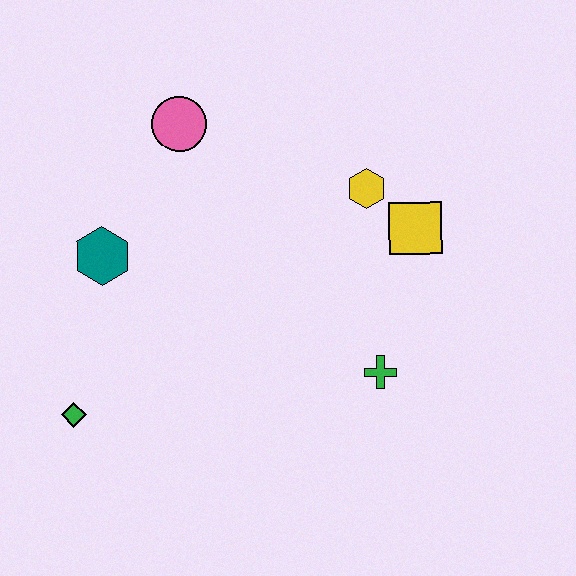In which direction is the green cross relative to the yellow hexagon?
The green cross is below the yellow hexagon.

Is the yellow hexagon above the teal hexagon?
Yes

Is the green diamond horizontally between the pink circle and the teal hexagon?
No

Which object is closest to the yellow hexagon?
The yellow square is closest to the yellow hexagon.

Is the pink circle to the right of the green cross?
No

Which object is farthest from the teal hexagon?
The yellow square is farthest from the teal hexagon.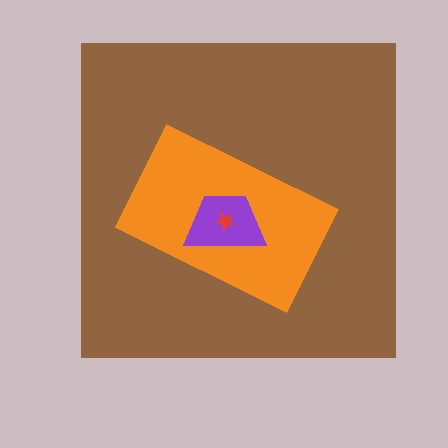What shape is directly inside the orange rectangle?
The purple trapezoid.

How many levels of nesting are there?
4.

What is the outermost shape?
The brown square.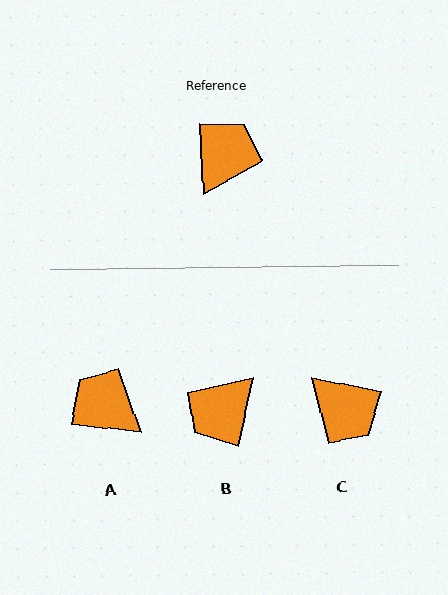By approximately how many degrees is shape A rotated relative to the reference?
Approximately 80 degrees counter-clockwise.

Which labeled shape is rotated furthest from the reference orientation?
B, about 164 degrees away.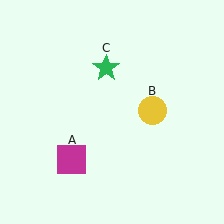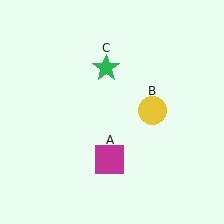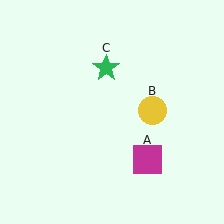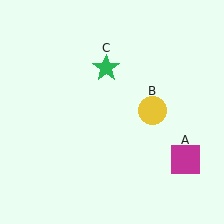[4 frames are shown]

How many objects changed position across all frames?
1 object changed position: magenta square (object A).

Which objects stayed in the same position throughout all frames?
Yellow circle (object B) and green star (object C) remained stationary.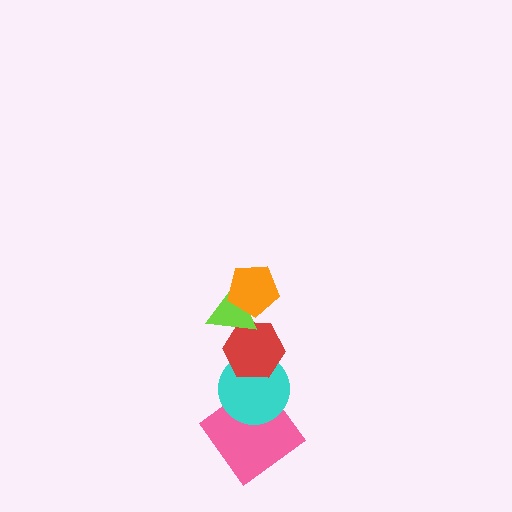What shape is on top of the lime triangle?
The orange pentagon is on top of the lime triangle.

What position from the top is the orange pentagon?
The orange pentagon is 1st from the top.